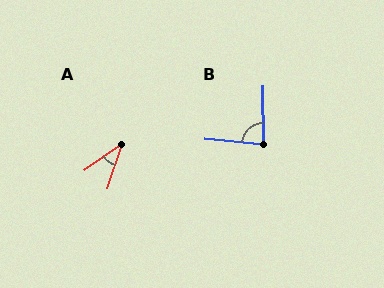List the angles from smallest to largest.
A (37°), B (84°).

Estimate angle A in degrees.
Approximately 37 degrees.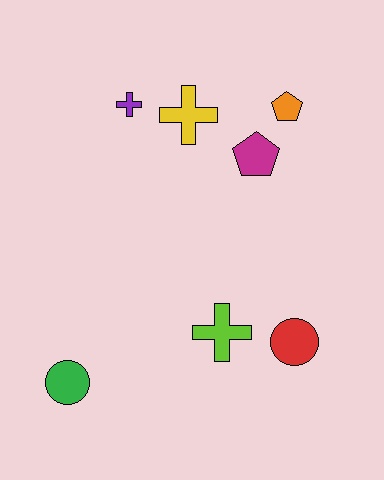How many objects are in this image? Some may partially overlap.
There are 7 objects.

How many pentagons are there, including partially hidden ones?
There are 2 pentagons.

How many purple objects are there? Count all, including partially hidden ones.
There is 1 purple object.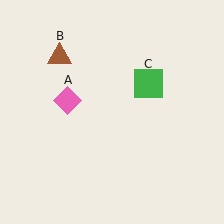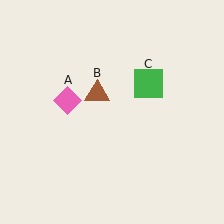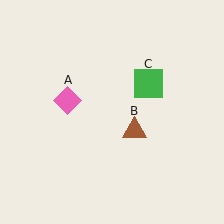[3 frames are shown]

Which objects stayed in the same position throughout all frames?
Pink diamond (object A) and green square (object C) remained stationary.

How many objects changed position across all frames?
1 object changed position: brown triangle (object B).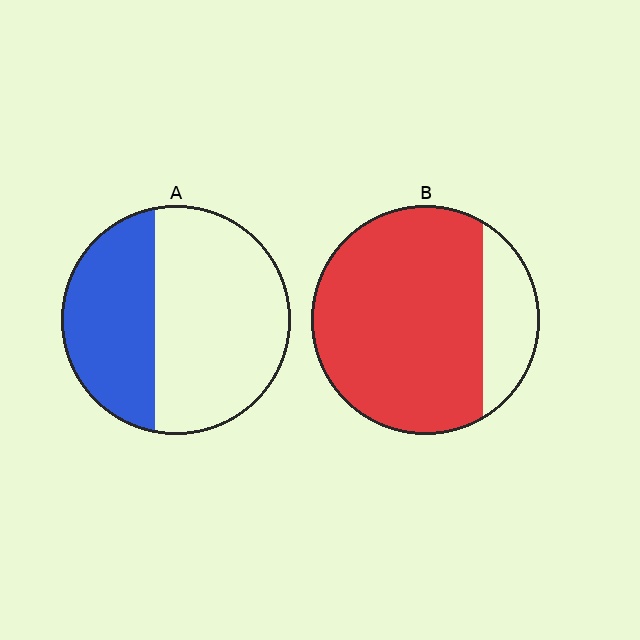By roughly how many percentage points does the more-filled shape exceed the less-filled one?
By roughly 40 percentage points (B over A).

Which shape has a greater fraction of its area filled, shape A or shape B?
Shape B.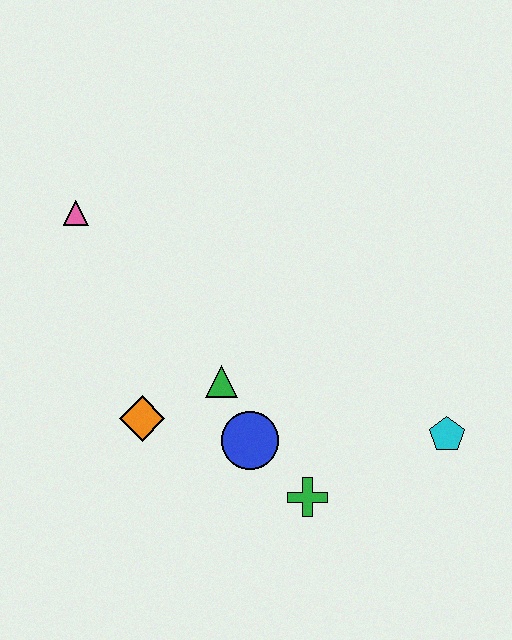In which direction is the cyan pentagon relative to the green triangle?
The cyan pentagon is to the right of the green triangle.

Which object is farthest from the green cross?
The pink triangle is farthest from the green cross.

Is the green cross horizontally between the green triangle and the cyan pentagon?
Yes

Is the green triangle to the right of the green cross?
No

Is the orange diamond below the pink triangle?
Yes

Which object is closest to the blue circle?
The green triangle is closest to the blue circle.